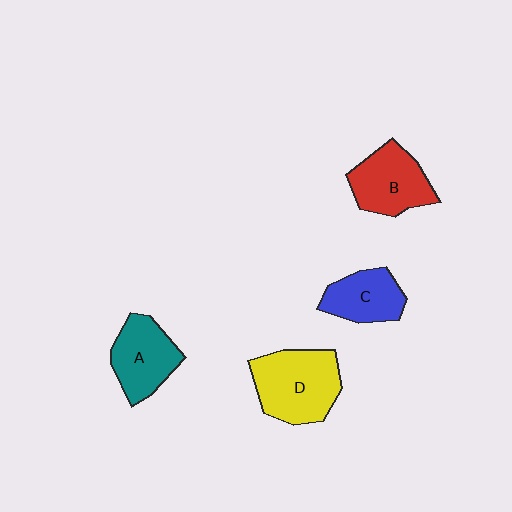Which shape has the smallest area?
Shape C (blue).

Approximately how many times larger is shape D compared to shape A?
Approximately 1.3 times.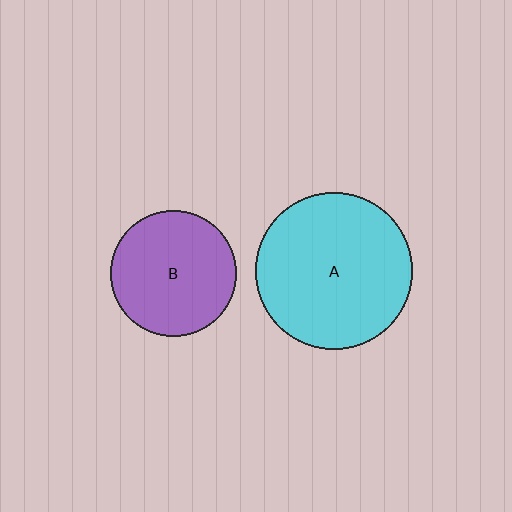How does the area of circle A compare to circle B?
Approximately 1.6 times.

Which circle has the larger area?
Circle A (cyan).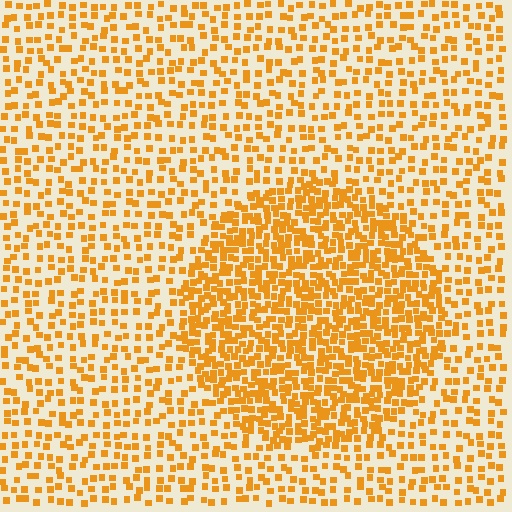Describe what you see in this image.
The image contains small orange elements arranged at two different densities. A circle-shaped region is visible where the elements are more densely packed than the surrounding area.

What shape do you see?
I see a circle.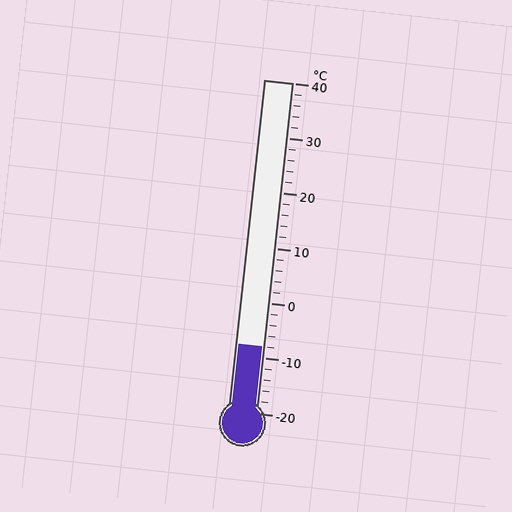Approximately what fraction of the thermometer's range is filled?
The thermometer is filled to approximately 20% of its range.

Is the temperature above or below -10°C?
The temperature is above -10°C.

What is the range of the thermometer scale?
The thermometer scale ranges from -20°C to 40°C.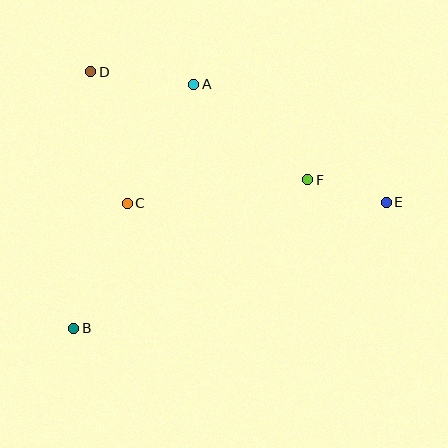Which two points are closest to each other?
Points E and F are closest to each other.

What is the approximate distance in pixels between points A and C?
The distance between A and C is approximately 136 pixels.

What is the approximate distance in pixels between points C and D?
The distance between C and D is approximately 137 pixels.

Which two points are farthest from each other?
Points B and E are farthest from each other.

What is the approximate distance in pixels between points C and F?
The distance between C and F is approximately 182 pixels.